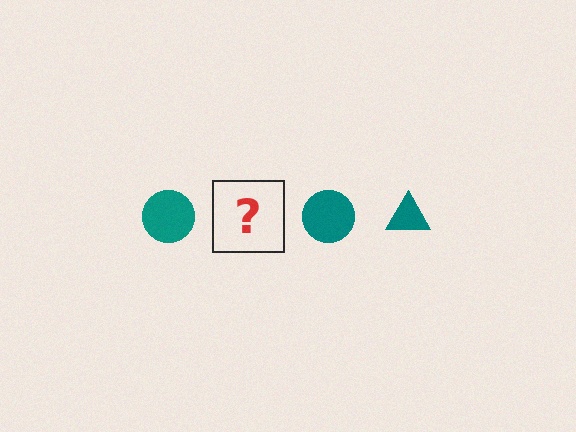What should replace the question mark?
The question mark should be replaced with a teal triangle.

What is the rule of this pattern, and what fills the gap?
The rule is that the pattern cycles through circle, triangle shapes in teal. The gap should be filled with a teal triangle.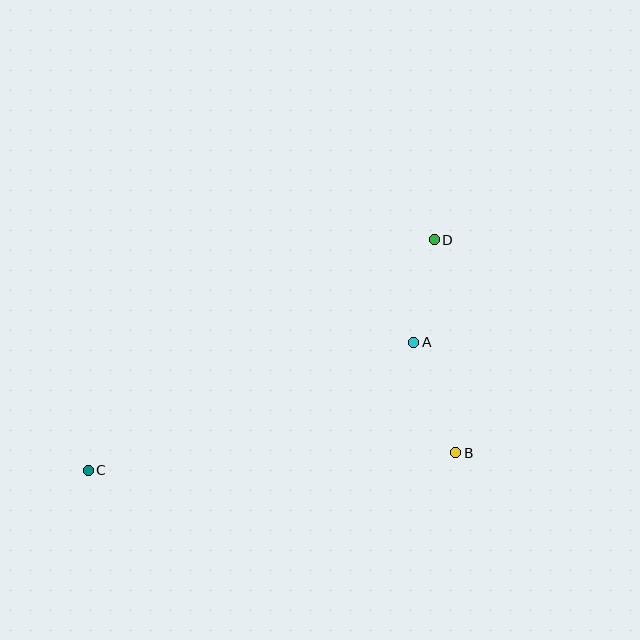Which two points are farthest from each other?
Points C and D are farthest from each other.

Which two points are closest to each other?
Points A and D are closest to each other.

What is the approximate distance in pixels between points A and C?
The distance between A and C is approximately 350 pixels.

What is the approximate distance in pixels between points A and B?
The distance between A and B is approximately 119 pixels.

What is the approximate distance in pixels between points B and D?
The distance between B and D is approximately 214 pixels.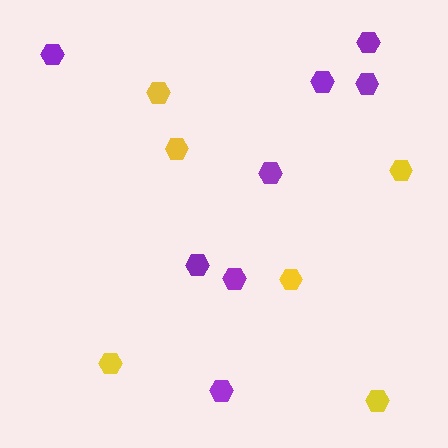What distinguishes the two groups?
There are 2 groups: one group of purple hexagons (8) and one group of yellow hexagons (6).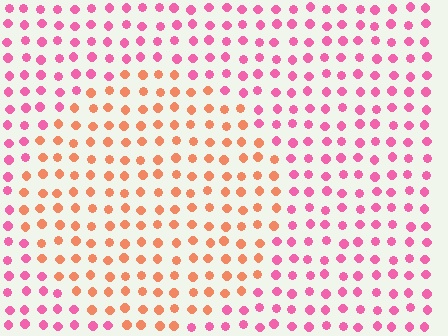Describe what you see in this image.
The image is filled with small pink elements in a uniform arrangement. A circle-shaped region is visible where the elements are tinted to a slightly different hue, forming a subtle color boundary.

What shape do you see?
I see a circle.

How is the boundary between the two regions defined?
The boundary is defined purely by a slight shift in hue (about 47 degrees). Spacing, size, and orientation are identical on both sides.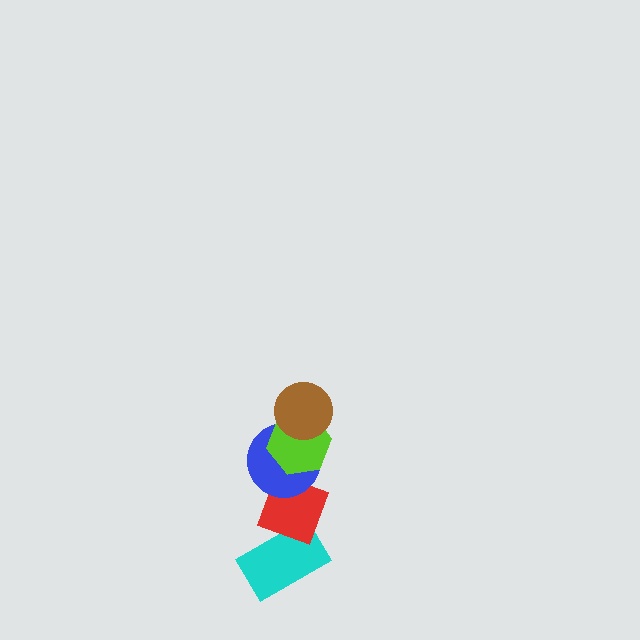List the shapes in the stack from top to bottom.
From top to bottom: the brown circle, the lime hexagon, the blue circle, the red diamond, the cyan rectangle.